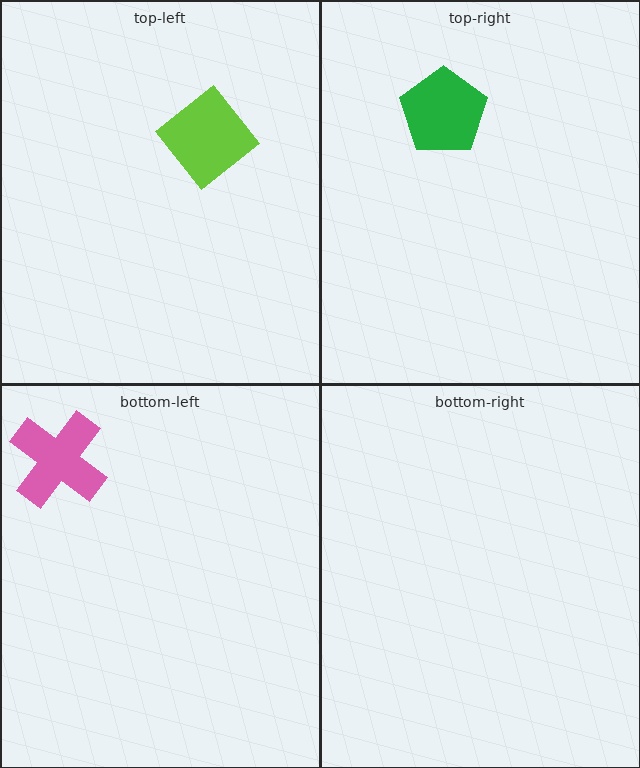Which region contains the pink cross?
The bottom-left region.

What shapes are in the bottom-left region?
The pink cross.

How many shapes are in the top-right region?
1.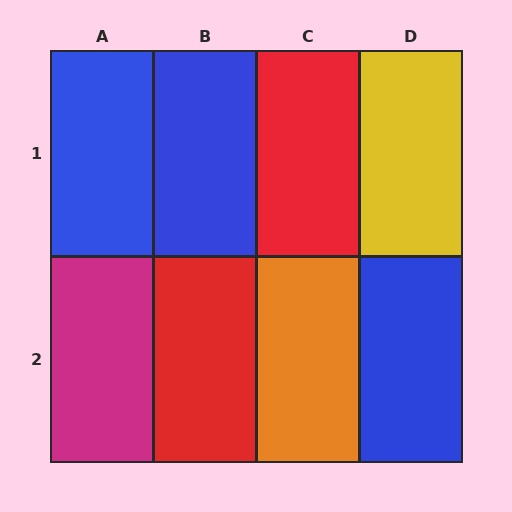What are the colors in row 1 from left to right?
Blue, blue, red, yellow.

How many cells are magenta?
1 cell is magenta.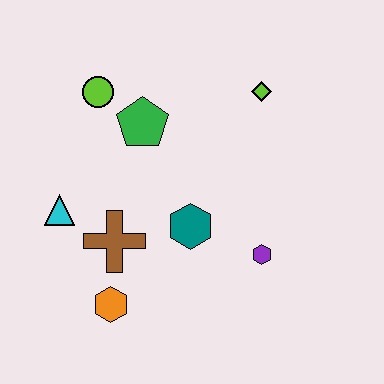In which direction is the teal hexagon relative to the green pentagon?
The teal hexagon is below the green pentagon.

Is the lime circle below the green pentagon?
No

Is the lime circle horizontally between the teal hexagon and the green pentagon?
No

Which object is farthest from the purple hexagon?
The lime circle is farthest from the purple hexagon.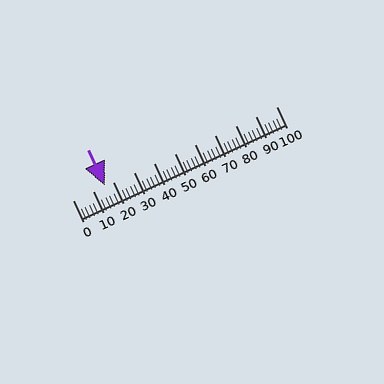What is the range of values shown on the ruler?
The ruler shows values from 0 to 100.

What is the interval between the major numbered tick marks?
The major tick marks are spaced 10 units apart.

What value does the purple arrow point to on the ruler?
The purple arrow points to approximately 16.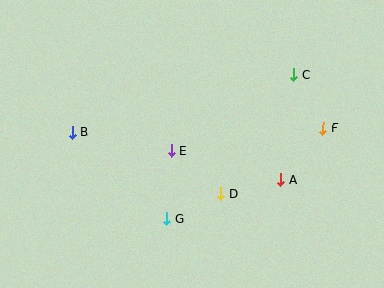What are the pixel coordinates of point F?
Point F is at (323, 129).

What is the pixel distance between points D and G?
The distance between D and G is 59 pixels.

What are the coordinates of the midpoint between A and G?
The midpoint between A and G is at (224, 199).